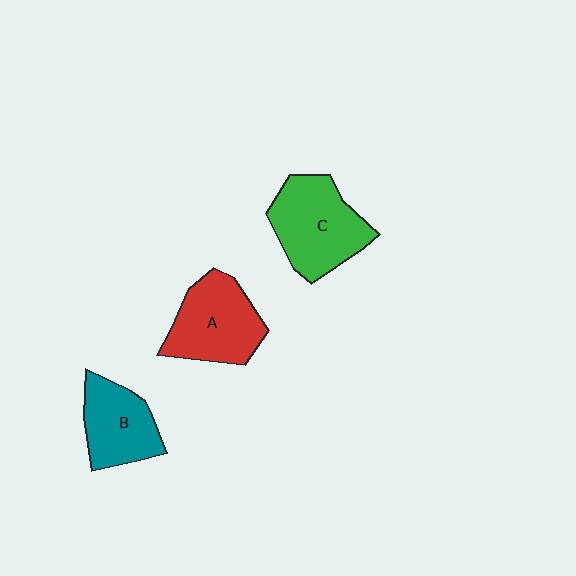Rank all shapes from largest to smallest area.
From largest to smallest: C (green), A (red), B (teal).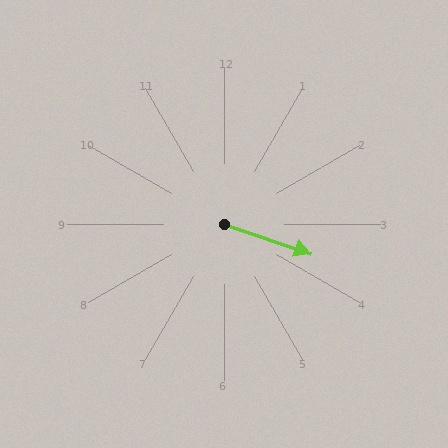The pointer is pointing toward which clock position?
Roughly 4 o'clock.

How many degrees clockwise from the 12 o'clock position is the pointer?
Approximately 108 degrees.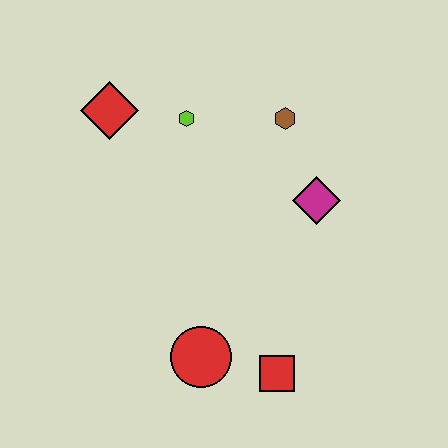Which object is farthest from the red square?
The red diamond is farthest from the red square.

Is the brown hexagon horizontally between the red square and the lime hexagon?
No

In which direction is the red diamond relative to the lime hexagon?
The red diamond is to the left of the lime hexagon.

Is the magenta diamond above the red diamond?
No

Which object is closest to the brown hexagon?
The magenta diamond is closest to the brown hexagon.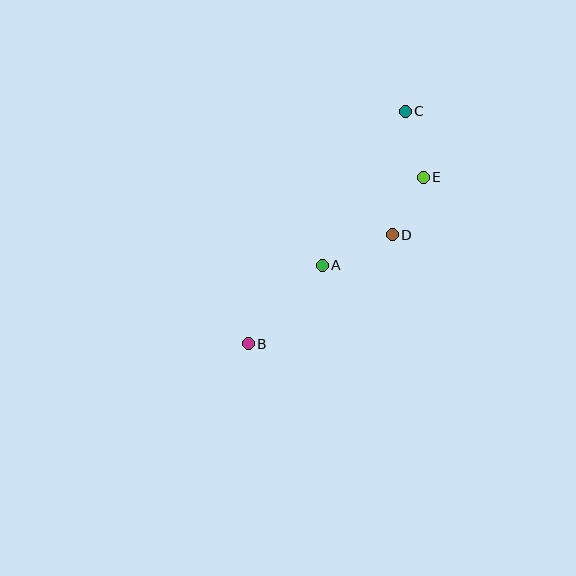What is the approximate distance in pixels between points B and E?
The distance between B and E is approximately 241 pixels.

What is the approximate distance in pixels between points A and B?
The distance between A and B is approximately 108 pixels.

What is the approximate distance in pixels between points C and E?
The distance between C and E is approximately 68 pixels.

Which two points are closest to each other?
Points D and E are closest to each other.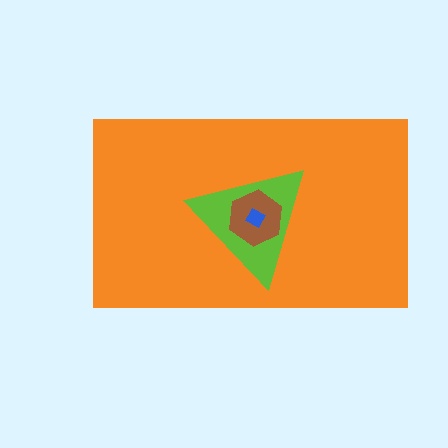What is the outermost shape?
The orange rectangle.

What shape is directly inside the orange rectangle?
The lime triangle.